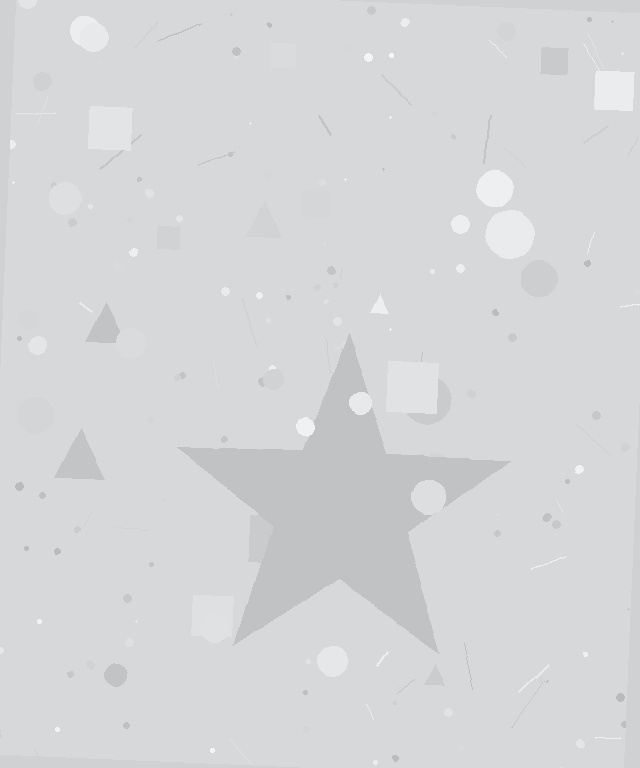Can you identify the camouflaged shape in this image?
The camouflaged shape is a star.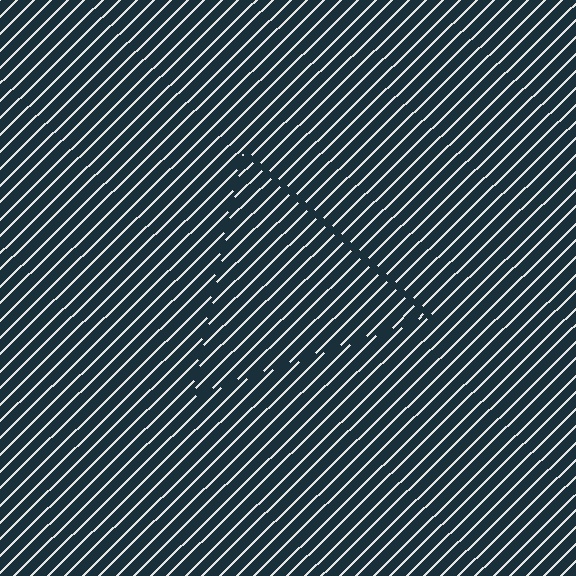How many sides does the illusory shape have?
3 sides — the line-ends trace a triangle.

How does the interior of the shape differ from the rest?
The interior of the shape contains the same grating, shifted by half a period — the contour is defined by the phase discontinuity where line-ends from the inner and outer gratings abut.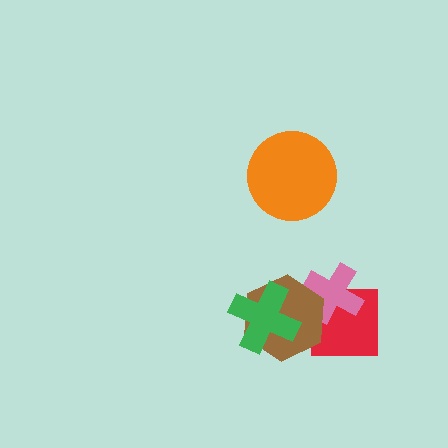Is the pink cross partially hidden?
Yes, it is partially covered by another shape.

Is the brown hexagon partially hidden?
Yes, it is partially covered by another shape.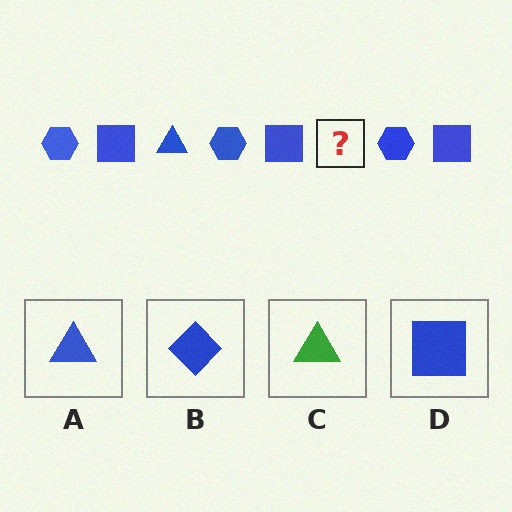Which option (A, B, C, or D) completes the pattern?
A.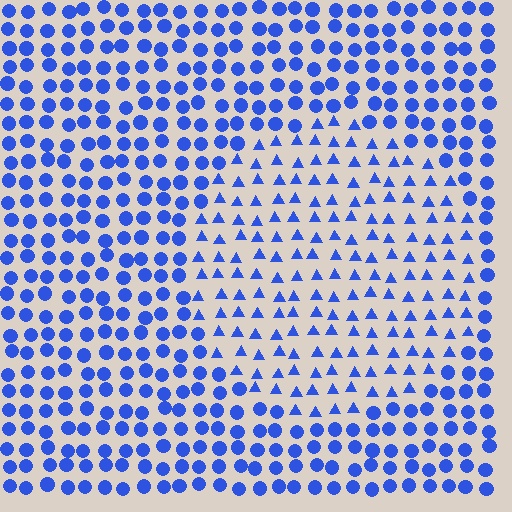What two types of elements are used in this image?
The image uses triangles inside the circle region and circles outside it.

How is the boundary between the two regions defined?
The boundary is defined by a change in element shape: triangles inside vs. circles outside. All elements share the same color and spacing.